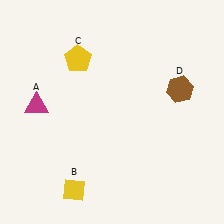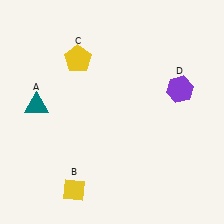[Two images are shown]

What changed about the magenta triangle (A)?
In Image 1, A is magenta. In Image 2, it changed to teal.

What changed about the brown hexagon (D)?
In Image 1, D is brown. In Image 2, it changed to purple.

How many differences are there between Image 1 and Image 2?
There are 2 differences between the two images.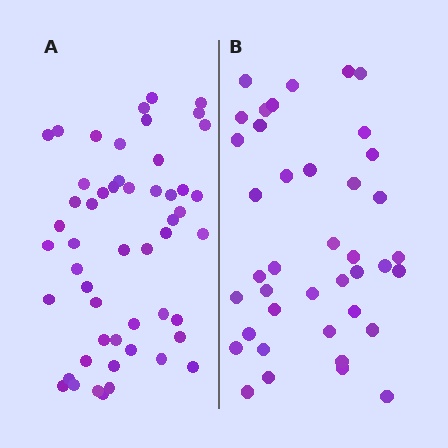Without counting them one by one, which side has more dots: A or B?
Region A (the left region) has more dots.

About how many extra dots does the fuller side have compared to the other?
Region A has roughly 12 or so more dots than region B.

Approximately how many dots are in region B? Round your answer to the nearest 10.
About 40 dots.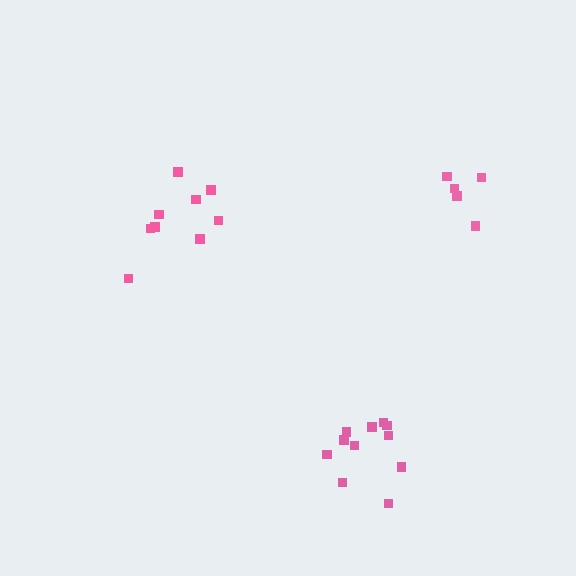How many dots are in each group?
Group 1: 5 dots, Group 2: 9 dots, Group 3: 11 dots (25 total).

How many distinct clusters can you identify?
There are 3 distinct clusters.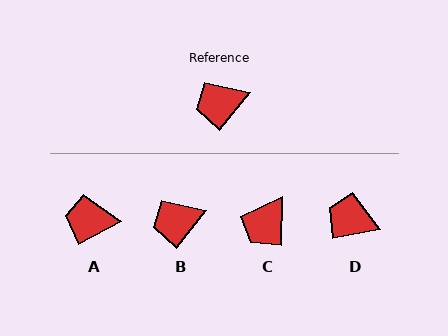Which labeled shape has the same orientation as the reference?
B.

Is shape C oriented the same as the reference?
No, it is off by about 37 degrees.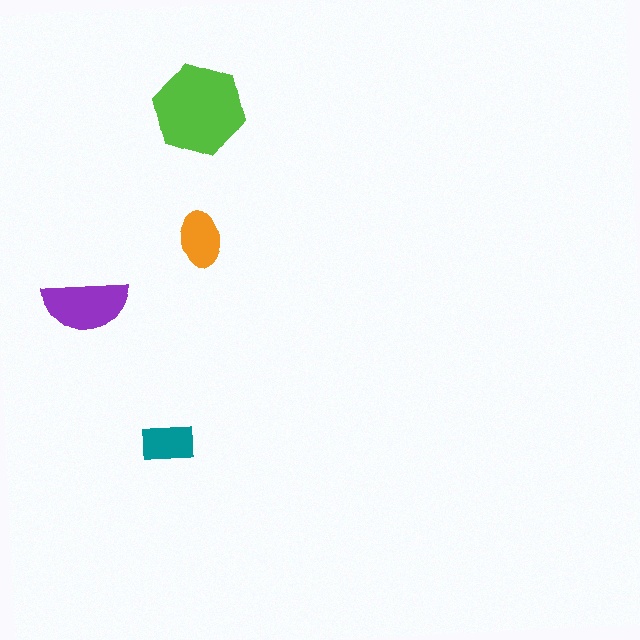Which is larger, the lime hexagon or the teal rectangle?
The lime hexagon.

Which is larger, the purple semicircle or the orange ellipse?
The purple semicircle.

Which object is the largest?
The lime hexagon.